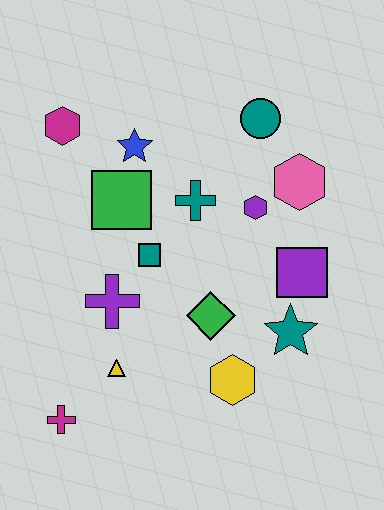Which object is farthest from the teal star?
The magenta hexagon is farthest from the teal star.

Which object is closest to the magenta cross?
The yellow triangle is closest to the magenta cross.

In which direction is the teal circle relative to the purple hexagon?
The teal circle is above the purple hexagon.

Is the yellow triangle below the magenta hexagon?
Yes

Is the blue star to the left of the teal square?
Yes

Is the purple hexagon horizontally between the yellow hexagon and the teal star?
Yes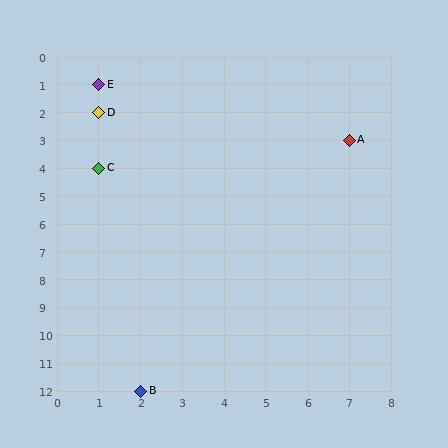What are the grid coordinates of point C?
Point C is at grid coordinates (1, 4).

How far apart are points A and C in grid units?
Points A and C are 6 columns and 1 row apart (about 6.1 grid units diagonally).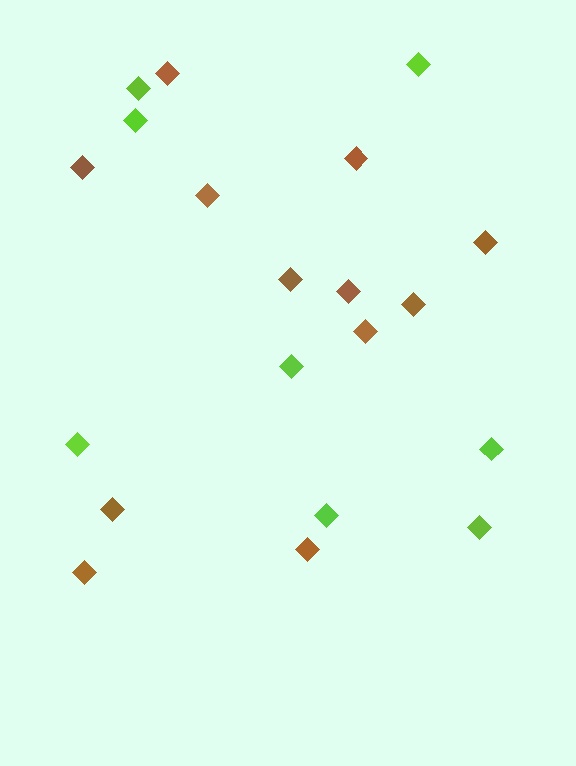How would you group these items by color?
There are 2 groups: one group of lime diamonds (8) and one group of brown diamonds (12).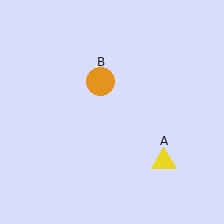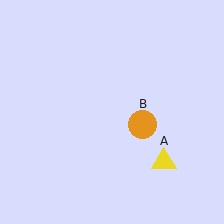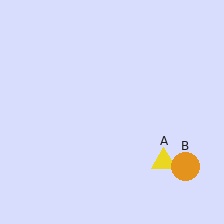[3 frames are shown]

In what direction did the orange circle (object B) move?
The orange circle (object B) moved down and to the right.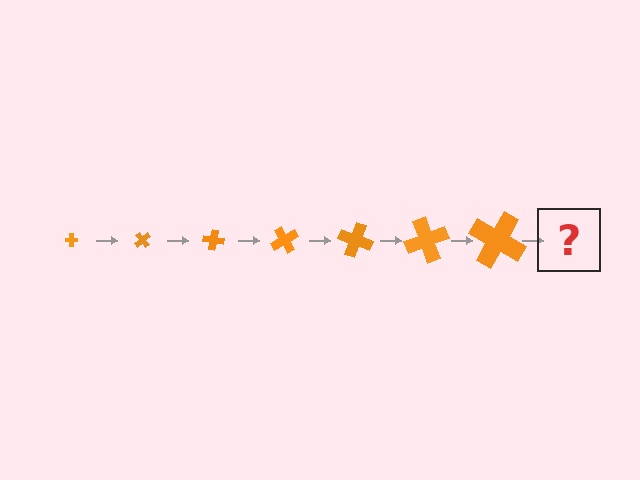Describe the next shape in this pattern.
It should be a cross, larger than the previous one and rotated 350 degrees from the start.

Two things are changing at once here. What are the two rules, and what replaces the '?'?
The two rules are that the cross grows larger each step and it rotates 50 degrees each step. The '?' should be a cross, larger than the previous one and rotated 350 degrees from the start.